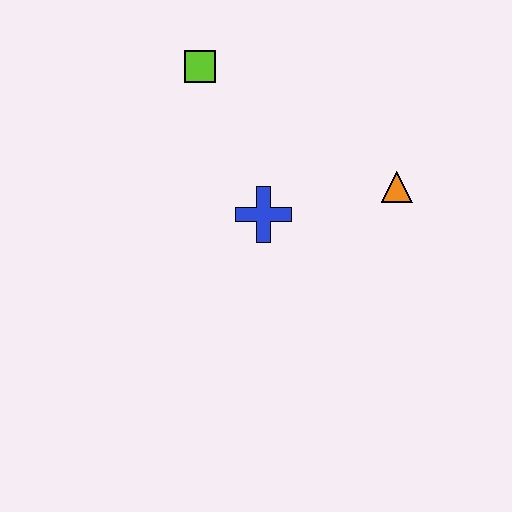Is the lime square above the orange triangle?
Yes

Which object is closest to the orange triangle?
The blue cross is closest to the orange triangle.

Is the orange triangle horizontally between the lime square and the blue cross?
No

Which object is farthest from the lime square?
The orange triangle is farthest from the lime square.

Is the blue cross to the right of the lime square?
Yes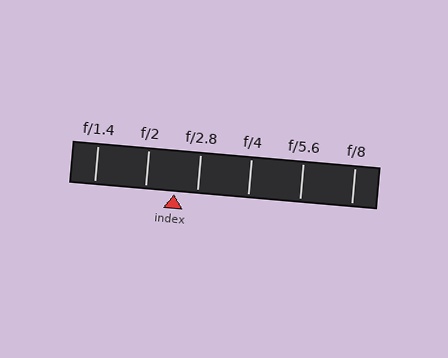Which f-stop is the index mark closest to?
The index mark is closest to f/2.8.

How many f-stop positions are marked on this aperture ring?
There are 6 f-stop positions marked.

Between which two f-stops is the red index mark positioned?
The index mark is between f/2 and f/2.8.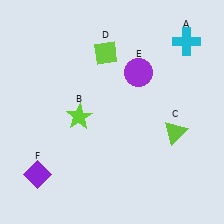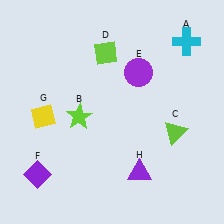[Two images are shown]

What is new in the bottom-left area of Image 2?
A yellow diamond (G) was added in the bottom-left area of Image 2.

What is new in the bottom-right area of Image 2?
A purple triangle (H) was added in the bottom-right area of Image 2.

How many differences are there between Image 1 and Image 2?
There are 2 differences between the two images.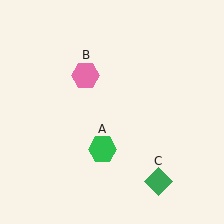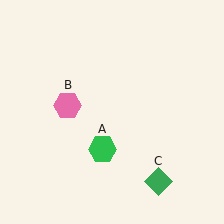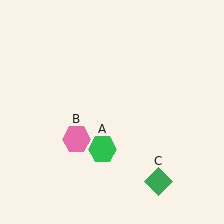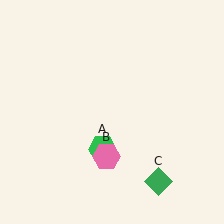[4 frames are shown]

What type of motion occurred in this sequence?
The pink hexagon (object B) rotated counterclockwise around the center of the scene.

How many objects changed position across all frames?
1 object changed position: pink hexagon (object B).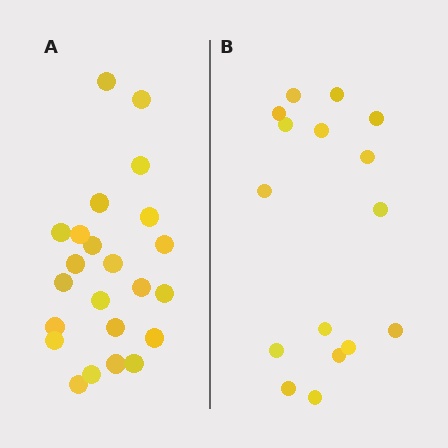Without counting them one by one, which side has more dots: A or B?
Region A (the left region) has more dots.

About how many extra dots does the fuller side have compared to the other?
Region A has roughly 8 or so more dots than region B.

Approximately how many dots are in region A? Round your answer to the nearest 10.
About 20 dots. (The exact count is 23, which rounds to 20.)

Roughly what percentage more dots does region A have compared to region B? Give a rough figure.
About 45% more.